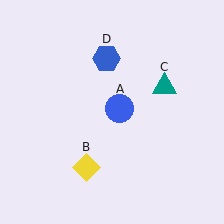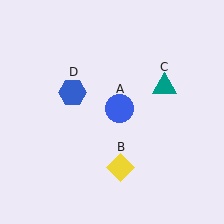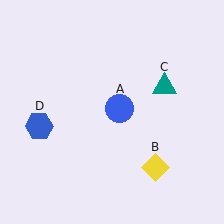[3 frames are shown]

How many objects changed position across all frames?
2 objects changed position: yellow diamond (object B), blue hexagon (object D).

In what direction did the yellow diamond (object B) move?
The yellow diamond (object B) moved right.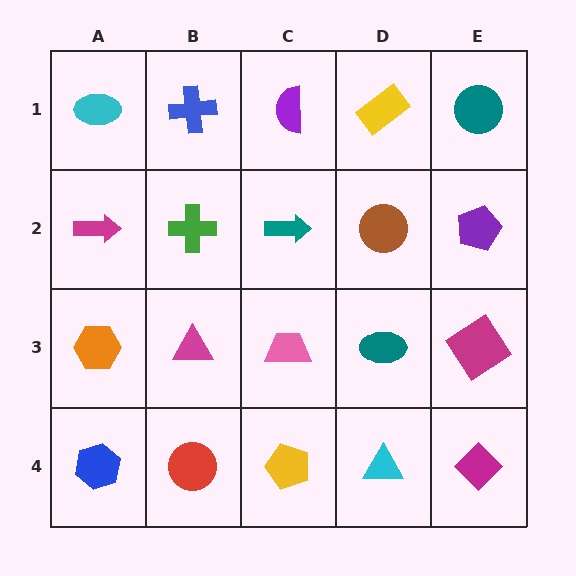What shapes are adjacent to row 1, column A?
A magenta arrow (row 2, column A), a blue cross (row 1, column B).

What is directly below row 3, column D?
A cyan triangle.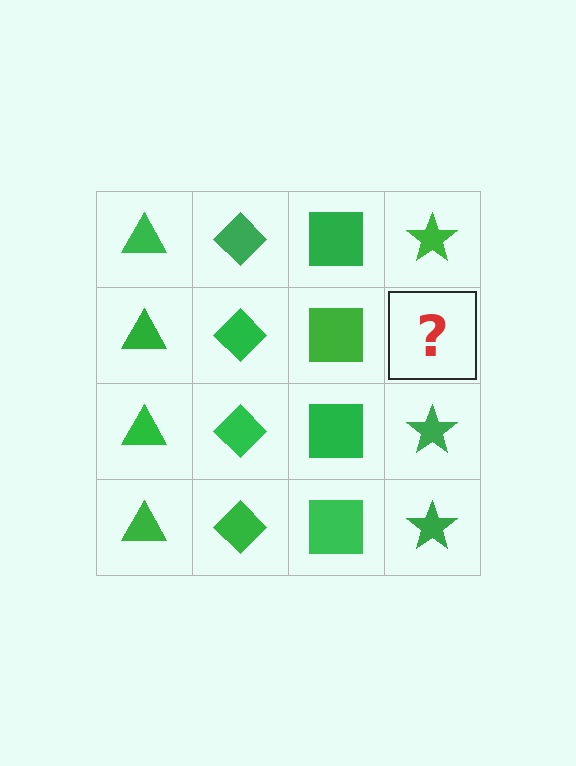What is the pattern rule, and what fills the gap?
The rule is that each column has a consistent shape. The gap should be filled with a green star.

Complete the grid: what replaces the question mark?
The question mark should be replaced with a green star.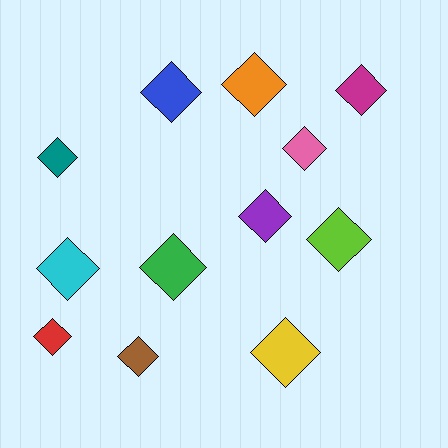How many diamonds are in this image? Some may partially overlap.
There are 12 diamonds.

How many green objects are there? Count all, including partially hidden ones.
There is 1 green object.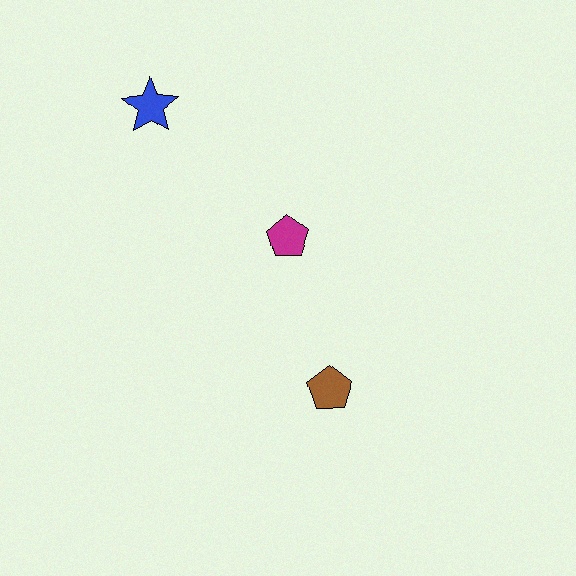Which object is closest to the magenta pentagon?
The brown pentagon is closest to the magenta pentagon.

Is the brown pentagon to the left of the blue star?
No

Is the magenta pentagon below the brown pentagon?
No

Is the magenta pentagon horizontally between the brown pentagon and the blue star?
Yes